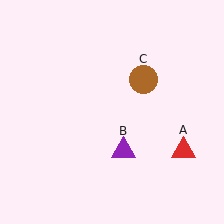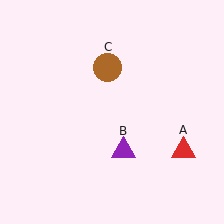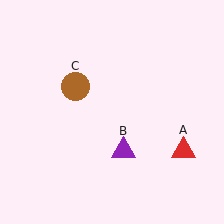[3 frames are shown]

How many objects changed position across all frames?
1 object changed position: brown circle (object C).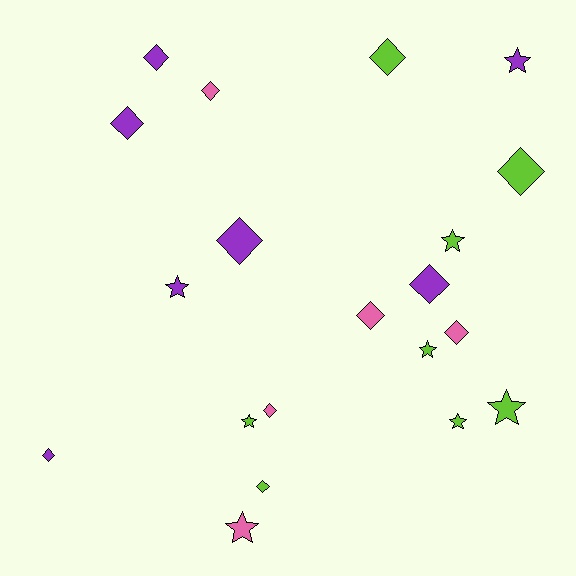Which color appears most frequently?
Lime, with 8 objects.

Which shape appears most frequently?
Diamond, with 12 objects.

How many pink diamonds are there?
There are 4 pink diamonds.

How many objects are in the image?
There are 20 objects.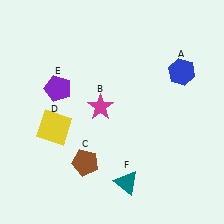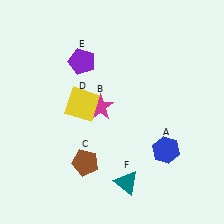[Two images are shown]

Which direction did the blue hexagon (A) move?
The blue hexagon (A) moved down.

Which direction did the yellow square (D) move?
The yellow square (D) moved right.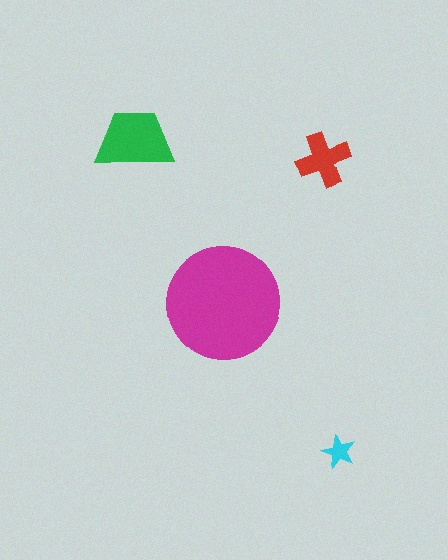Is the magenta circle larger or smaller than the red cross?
Larger.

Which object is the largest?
The magenta circle.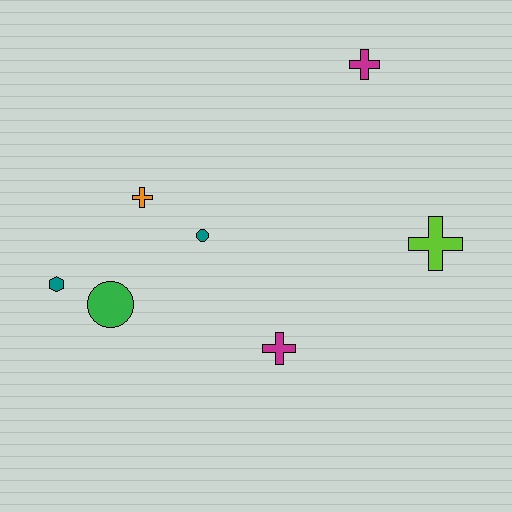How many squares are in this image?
There are no squares.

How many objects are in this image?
There are 7 objects.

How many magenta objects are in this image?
There are 2 magenta objects.